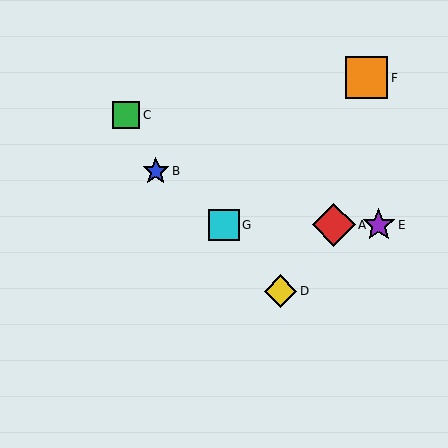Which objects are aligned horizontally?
Objects A, E, G are aligned horizontally.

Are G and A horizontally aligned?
Yes, both are at y≈225.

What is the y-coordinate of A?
Object A is at y≈225.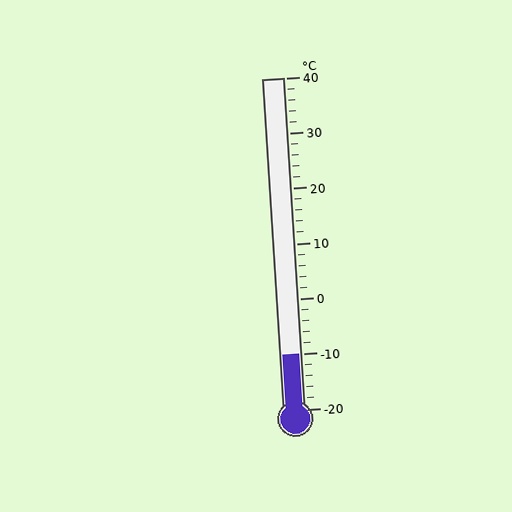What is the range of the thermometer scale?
The thermometer scale ranges from -20°C to 40°C.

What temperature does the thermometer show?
The thermometer shows approximately -10°C.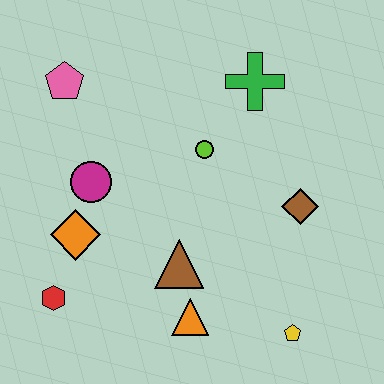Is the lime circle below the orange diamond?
No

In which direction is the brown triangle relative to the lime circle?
The brown triangle is below the lime circle.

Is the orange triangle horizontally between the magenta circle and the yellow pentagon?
Yes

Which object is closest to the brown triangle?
The orange triangle is closest to the brown triangle.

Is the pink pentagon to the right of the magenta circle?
No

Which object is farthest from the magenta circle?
The yellow pentagon is farthest from the magenta circle.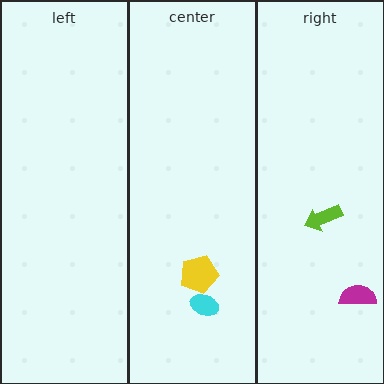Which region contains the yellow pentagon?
The center region.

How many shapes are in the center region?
2.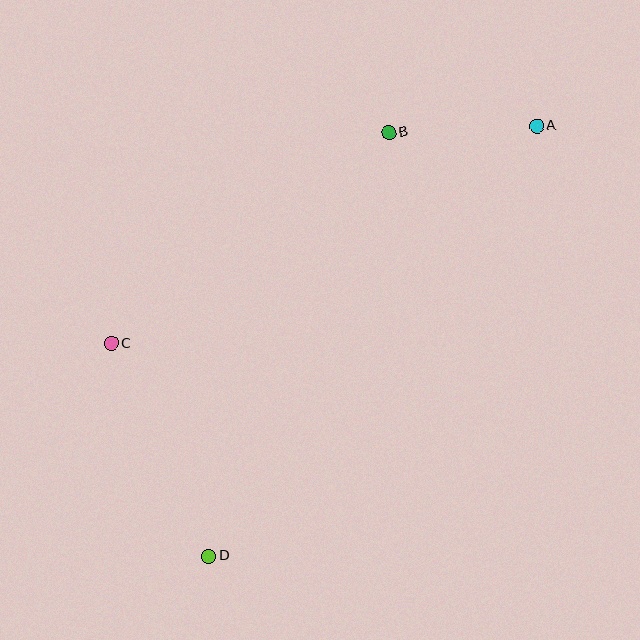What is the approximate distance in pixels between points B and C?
The distance between B and C is approximately 349 pixels.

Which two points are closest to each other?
Points A and B are closest to each other.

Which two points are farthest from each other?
Points A and D are farthest from each other.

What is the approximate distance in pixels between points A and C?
The distance between A and C is approximately 478 pixels.